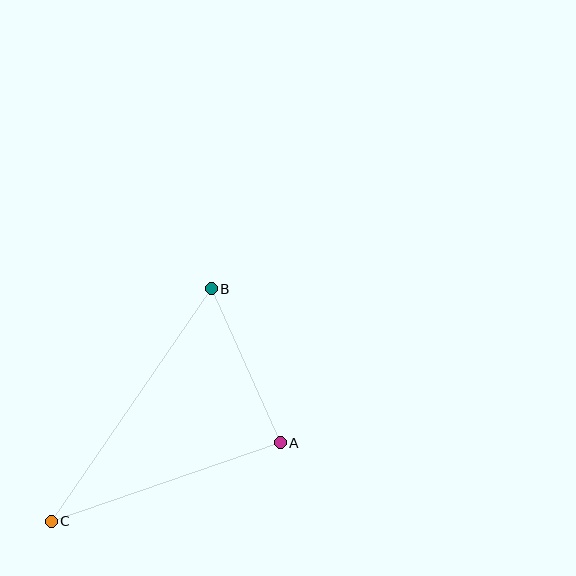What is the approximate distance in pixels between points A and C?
The distance between A and C is approximately 242 pixels.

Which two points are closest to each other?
Points A and B are closest to each other.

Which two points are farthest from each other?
Points B and C are farthest from each other.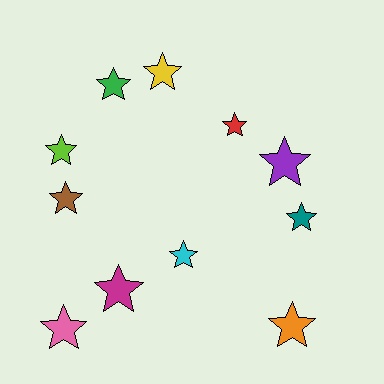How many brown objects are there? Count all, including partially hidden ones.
There is 1 brown object.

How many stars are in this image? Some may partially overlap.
There are 11 stars.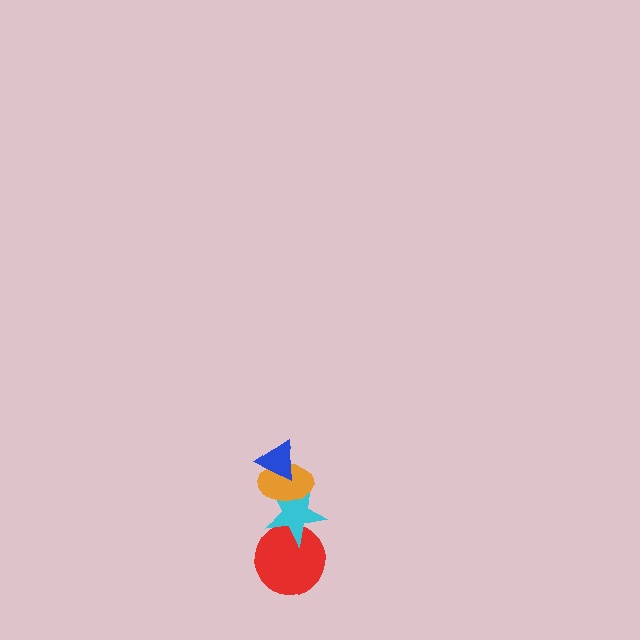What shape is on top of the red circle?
The cyan star is on top of the red circle.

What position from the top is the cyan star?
The cyan star is 3rd from the top.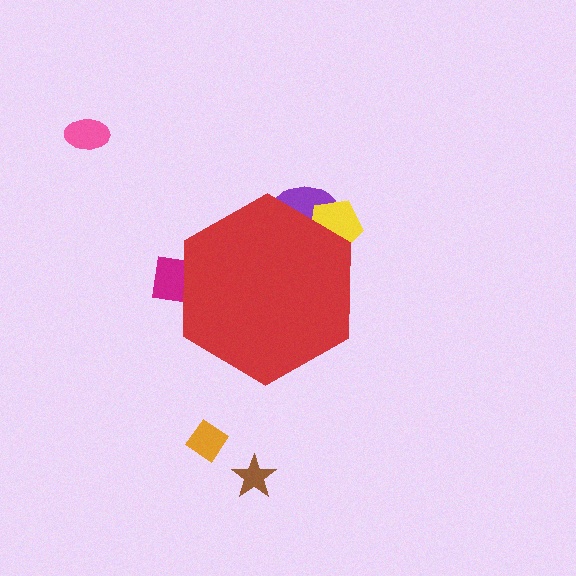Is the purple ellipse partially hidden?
Yes, the purple ellipse is partially hidden behind the red hexagon.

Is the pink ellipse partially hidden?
No, the pink ellipse is fully visible.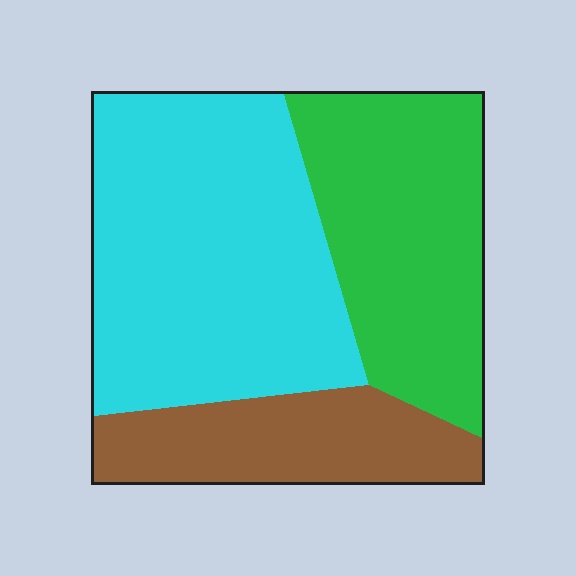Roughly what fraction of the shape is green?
Green takes up between a sixth and a third of the shape.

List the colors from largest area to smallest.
From largest to smallest: cyan, green, brown.